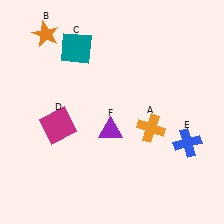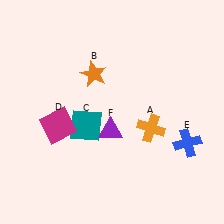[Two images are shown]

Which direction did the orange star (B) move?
The orange star (B) moved right.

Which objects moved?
The objects that moved are: the orange star (B), the teal square (C).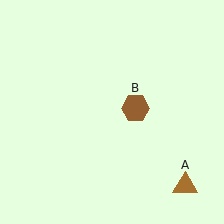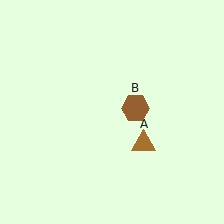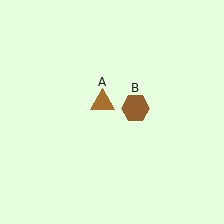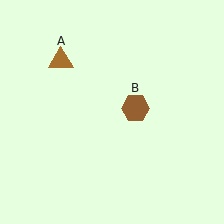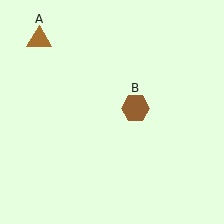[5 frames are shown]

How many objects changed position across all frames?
1 object changed position: brown triangle (object A).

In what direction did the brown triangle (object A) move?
The brown triangle (object A) moved up and to the left.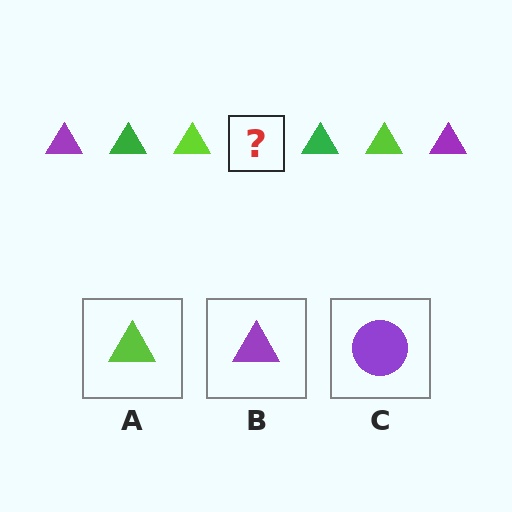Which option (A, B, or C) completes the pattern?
B.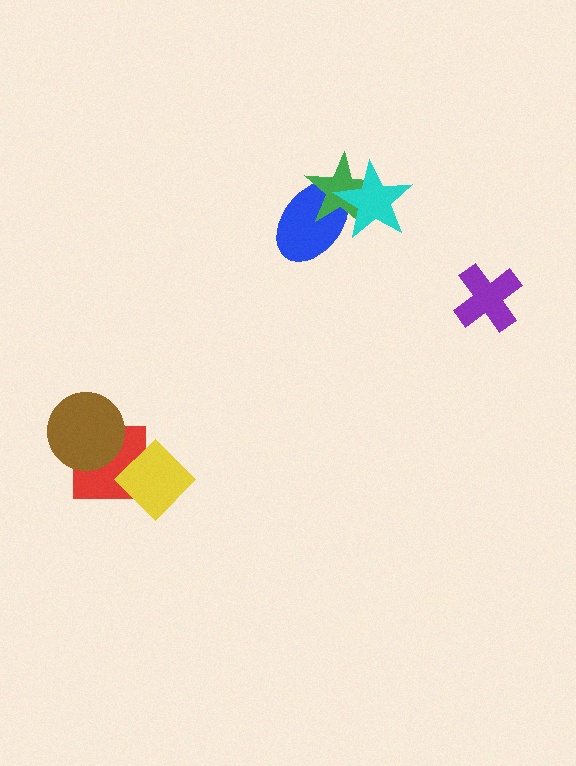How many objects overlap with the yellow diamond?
1 object overlaps with the yellow diamond.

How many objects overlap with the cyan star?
2 objects overlap with the cyan star.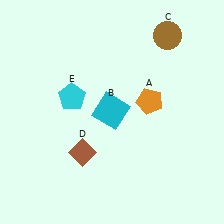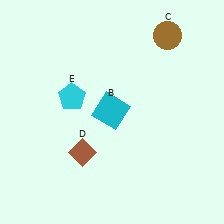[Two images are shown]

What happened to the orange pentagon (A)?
The orange pentagon (A) was removed in Image 2. It was in the top-right area of Image 1.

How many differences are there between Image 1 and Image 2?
There is 1 difference between the two images.